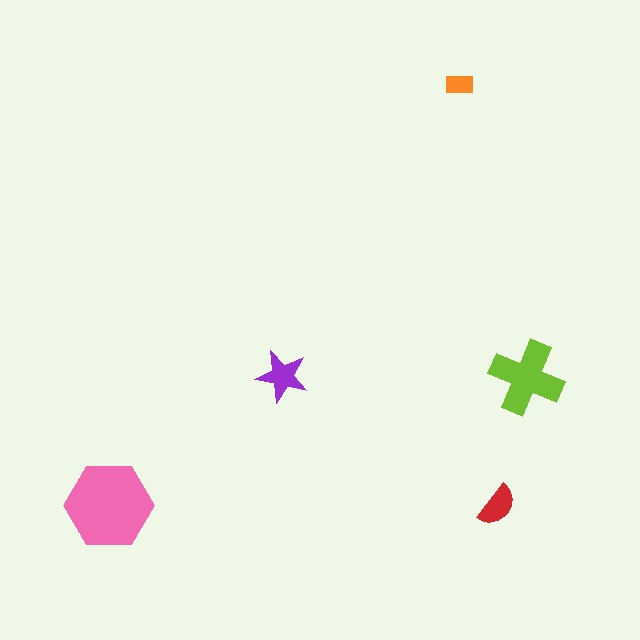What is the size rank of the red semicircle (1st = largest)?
4th.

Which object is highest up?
The orange rectangle is topmost.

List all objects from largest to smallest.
The pink hexagon, the lime cross, the purple star, the red semicircle, the orange rectangle.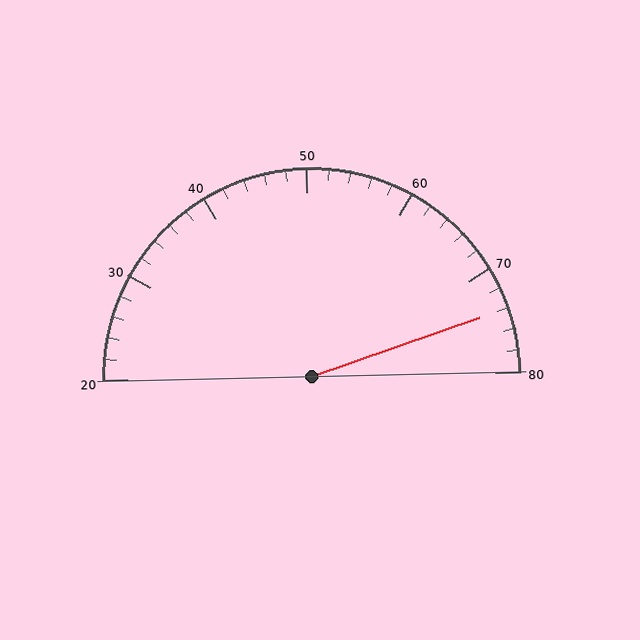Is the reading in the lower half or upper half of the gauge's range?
The reading is in the upper half of the range (20 to 80).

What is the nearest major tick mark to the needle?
The nearest major tick mark is 70.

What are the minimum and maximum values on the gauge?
The gauge ranges from 20 to 80.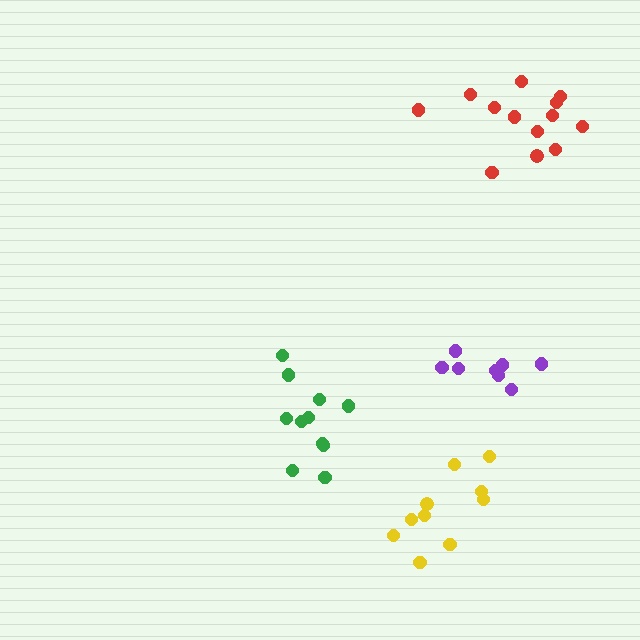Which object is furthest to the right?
The red cluster is rightmost.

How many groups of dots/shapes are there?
There are 4 groups.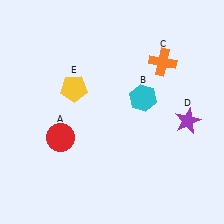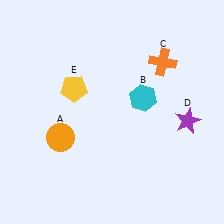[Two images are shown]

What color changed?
The circle (A) changed from red in Image 1 to orange in Image 2.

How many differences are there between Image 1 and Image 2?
There is 1 difference between the two images.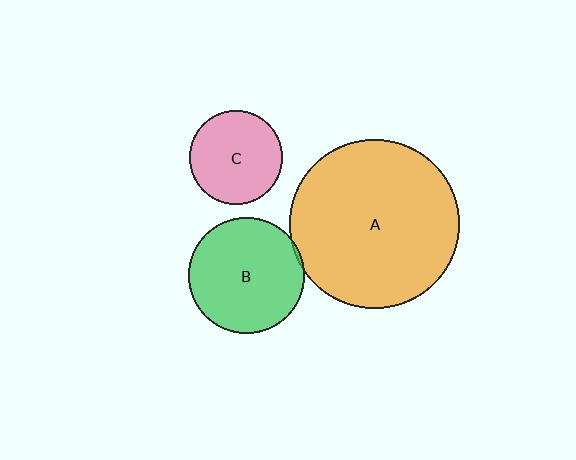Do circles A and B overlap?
Yes.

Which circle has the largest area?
Circle A (orange).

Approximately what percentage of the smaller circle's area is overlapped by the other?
Approximately 5%.